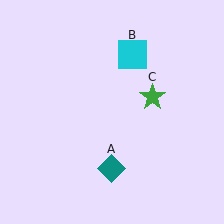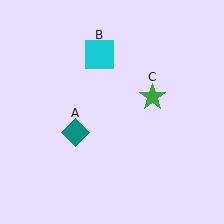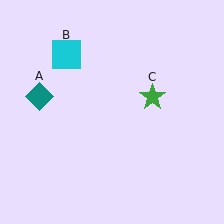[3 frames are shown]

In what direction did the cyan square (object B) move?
The cyan square (object B) moved left.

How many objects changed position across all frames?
2 objects changed position: teal diamond (object A), cyan square (object B).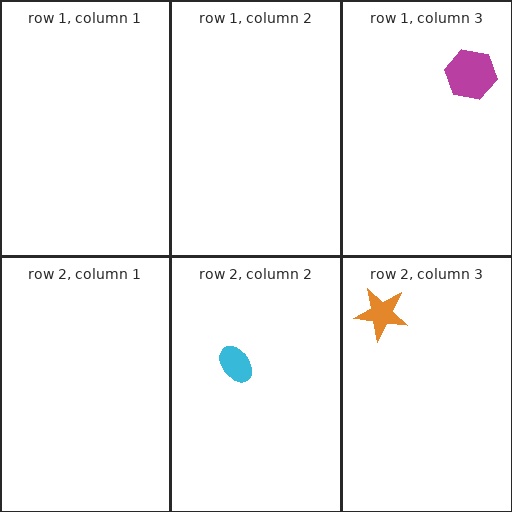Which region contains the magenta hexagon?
The row 1, column 3 region.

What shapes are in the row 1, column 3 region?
The magenta hexagon.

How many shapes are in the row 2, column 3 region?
1.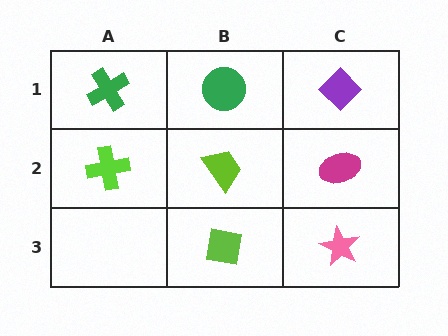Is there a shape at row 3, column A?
No, that cell is empty.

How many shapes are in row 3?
2 shapes.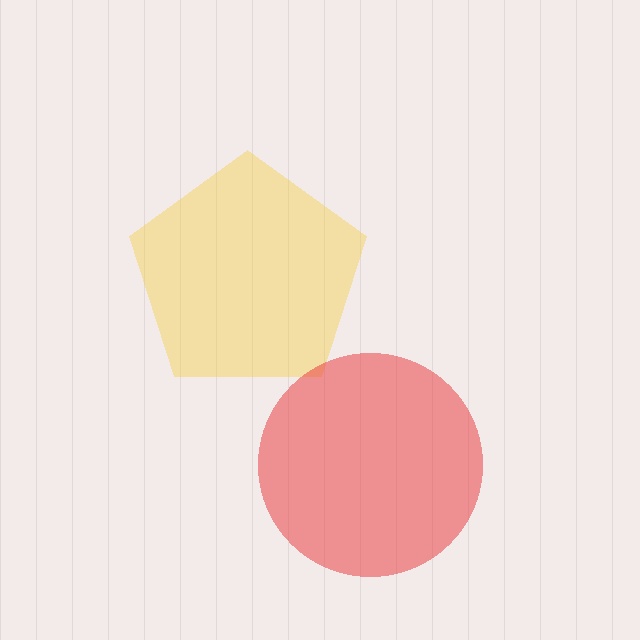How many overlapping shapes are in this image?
There are 2 overlapping shapes in the image.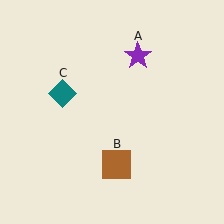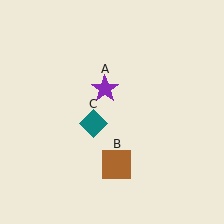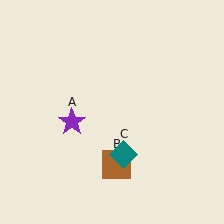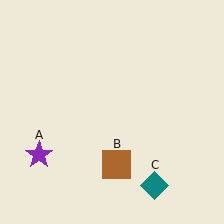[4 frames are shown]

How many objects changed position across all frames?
2 objects changed position: purple star (object A), teal diamond (object C).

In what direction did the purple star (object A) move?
The purple star (object A) moved down and to the left.